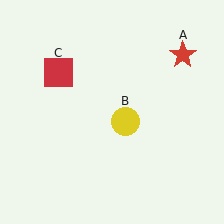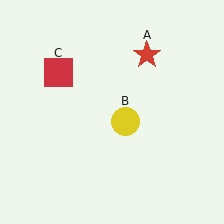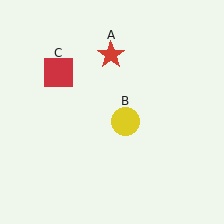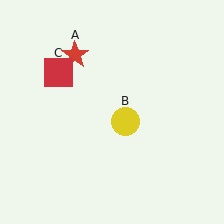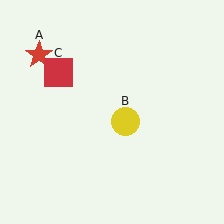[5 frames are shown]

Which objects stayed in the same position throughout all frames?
Yellow circle (object B) and red square (object C) remained stationary.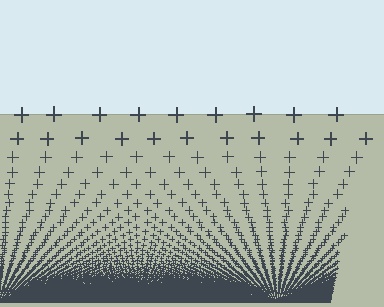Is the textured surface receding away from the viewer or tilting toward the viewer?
The surface appears to tilt toward the viewer. Texture elements get larger and sparser toward the top.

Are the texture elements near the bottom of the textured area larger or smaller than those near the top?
Smaller. The gradient is inverted — elements near the bottom are smaller and denser.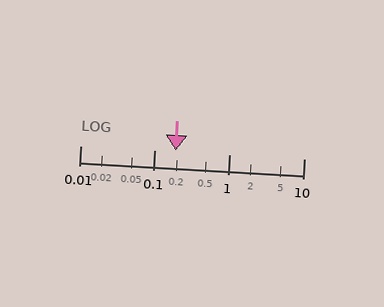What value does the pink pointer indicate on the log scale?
The pointer indicates approximately 0.19.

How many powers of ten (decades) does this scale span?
The scale spans 3 decades, from 0.01 to 10.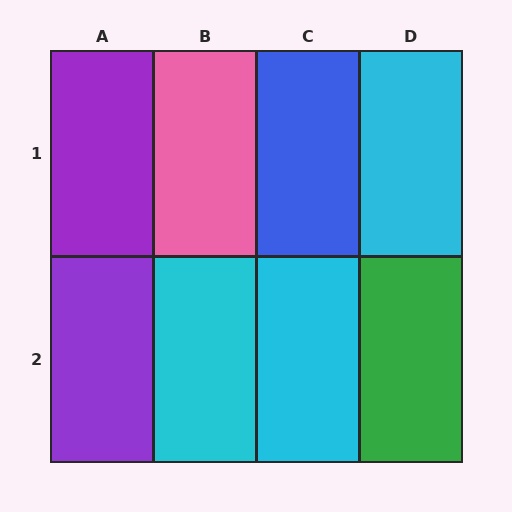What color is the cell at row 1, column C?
Blue.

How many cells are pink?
1 cell is pink.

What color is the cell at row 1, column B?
Pink.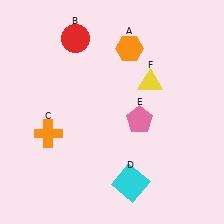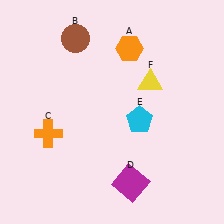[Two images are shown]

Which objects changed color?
B changed from red to brown. D changed from cyan to magenta. E changed from pink to cyan.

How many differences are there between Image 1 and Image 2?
There are 3 differences between the two images.